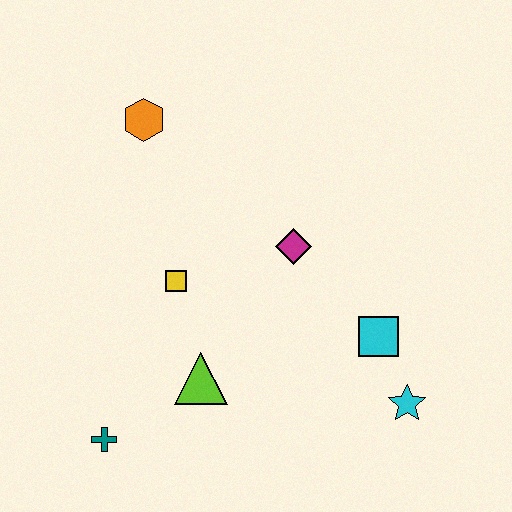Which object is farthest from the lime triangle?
The orange hexagon is farthest from the lime triangle.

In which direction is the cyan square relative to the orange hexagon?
The cyan square is to the right of the orange hexagon.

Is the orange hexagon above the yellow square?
Yes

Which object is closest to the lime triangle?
The yellow square is closest to the lime triangle.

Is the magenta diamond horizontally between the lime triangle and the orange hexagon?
No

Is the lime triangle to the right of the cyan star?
No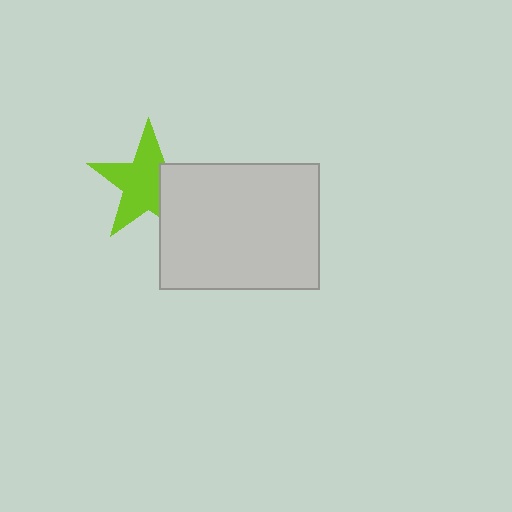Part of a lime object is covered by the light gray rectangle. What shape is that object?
It is a star.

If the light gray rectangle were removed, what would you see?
You would see the complete lime star.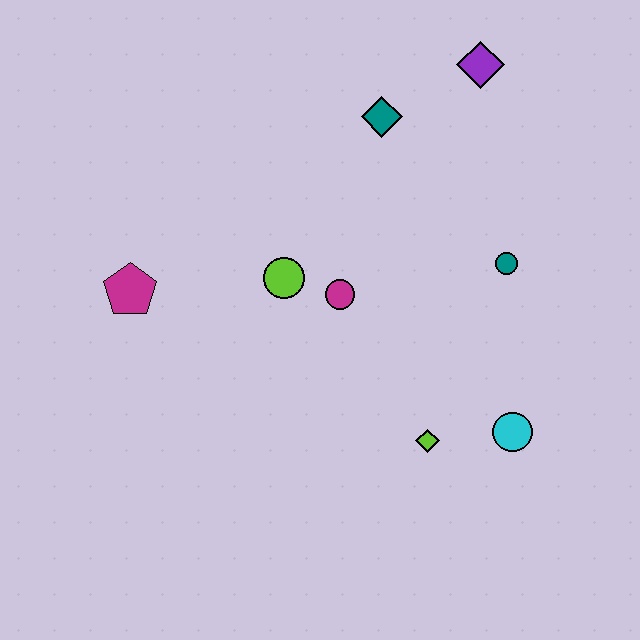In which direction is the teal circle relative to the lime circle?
The teal circle is to the right of the lime circle.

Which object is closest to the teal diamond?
The purple diamond is closest to the teal diamond.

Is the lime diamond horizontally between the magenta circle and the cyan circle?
Yes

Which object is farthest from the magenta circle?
The purple diamond is farthest from the magenta circle.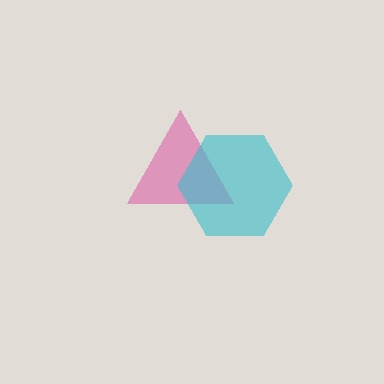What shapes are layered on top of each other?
The layered shapes are: a magenta triangle, a cyan hexagon.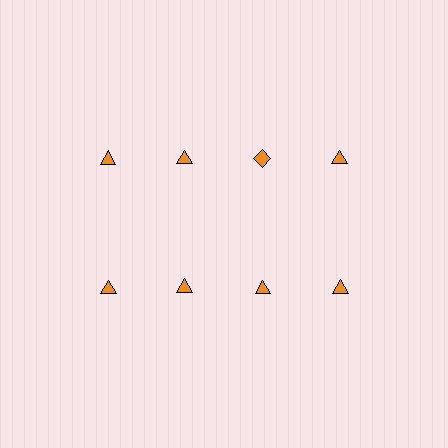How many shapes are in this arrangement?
There are 8 shapes arranged in a grid pattern.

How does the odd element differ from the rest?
It has a different shape: diamond instead of triangle.